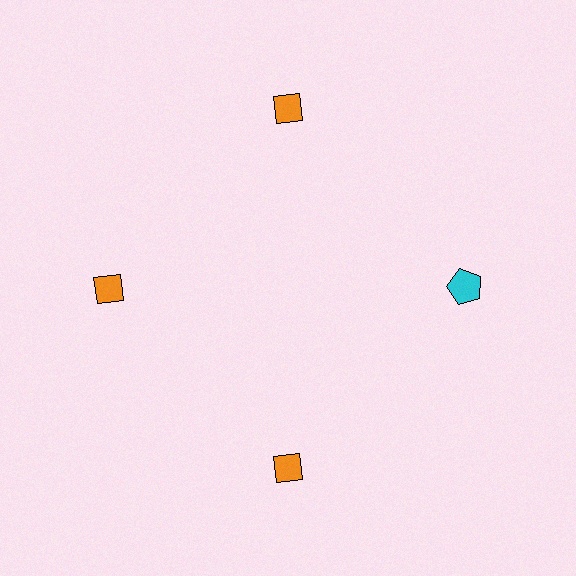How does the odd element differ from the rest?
It differs in both color (cyan instead of orange) and shape (pentagon instead of diamond).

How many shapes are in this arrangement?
There are 4 shapes arranged in a ring pattern.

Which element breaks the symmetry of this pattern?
The cyan pentagon at roughly the 3 o'clock position breaks the symmetry. All other shapes are orange diamonds.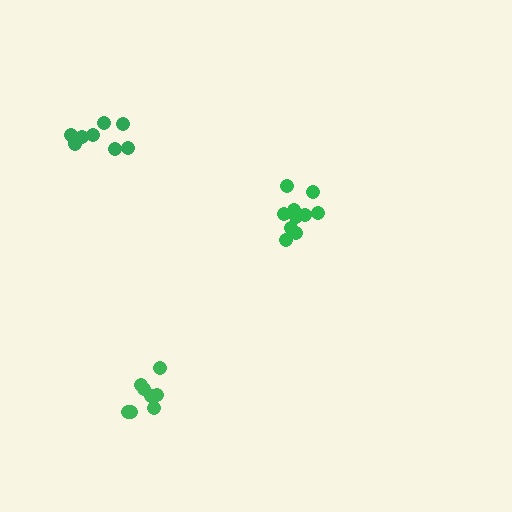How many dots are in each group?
Group 1: 8 dots, Group 2: 8 dots, Group 3: 10 dots (26 total).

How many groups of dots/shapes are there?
There are 3 groups.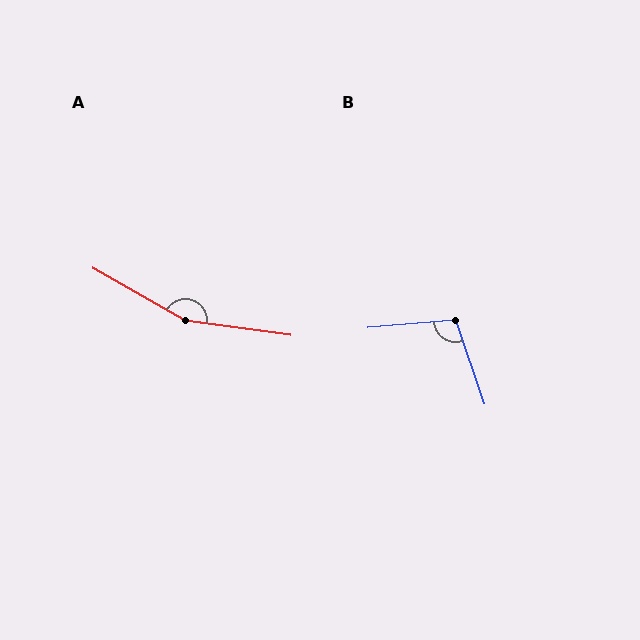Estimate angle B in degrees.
Approximately 104 degrees.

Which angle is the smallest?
B, at approximately 104 degrees.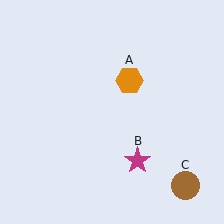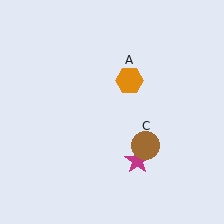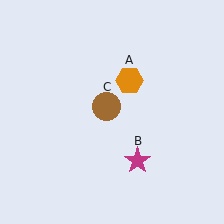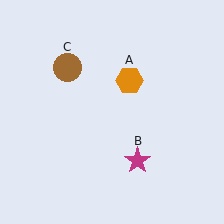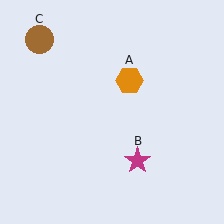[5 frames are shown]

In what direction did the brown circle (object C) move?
The brown circle (object C) moved up and to the left.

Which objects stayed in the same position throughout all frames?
Orange hexagon (object A) and magenta star (object B) remained stationary.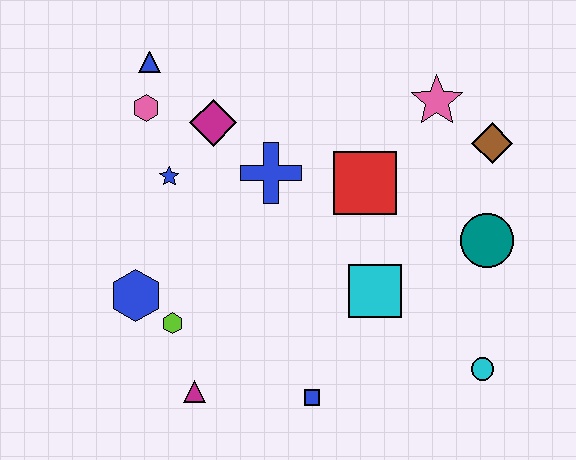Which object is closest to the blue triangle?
The pink hexagon is closest to the blue triangle.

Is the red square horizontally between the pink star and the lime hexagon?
Yes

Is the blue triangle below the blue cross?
No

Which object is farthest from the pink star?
The magenta triangle is farthest from the pink star.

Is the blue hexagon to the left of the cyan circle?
Yes